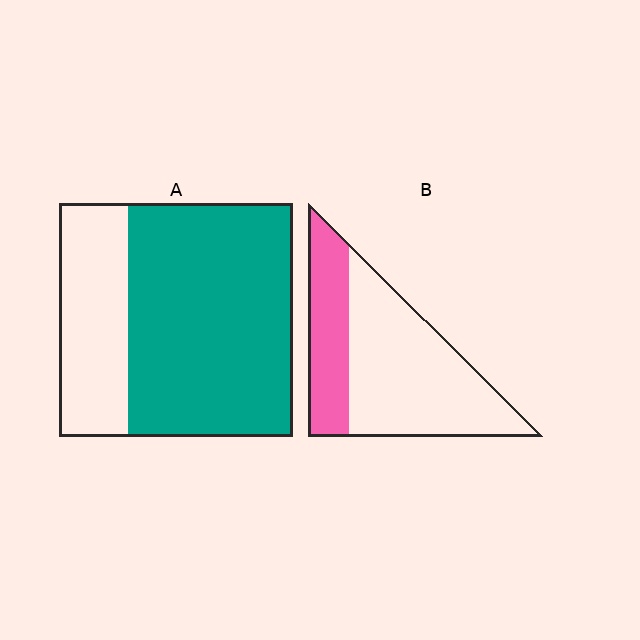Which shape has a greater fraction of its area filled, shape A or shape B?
Shape A.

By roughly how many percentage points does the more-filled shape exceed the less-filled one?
By roughly 40 percentage points (A over B).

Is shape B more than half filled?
No.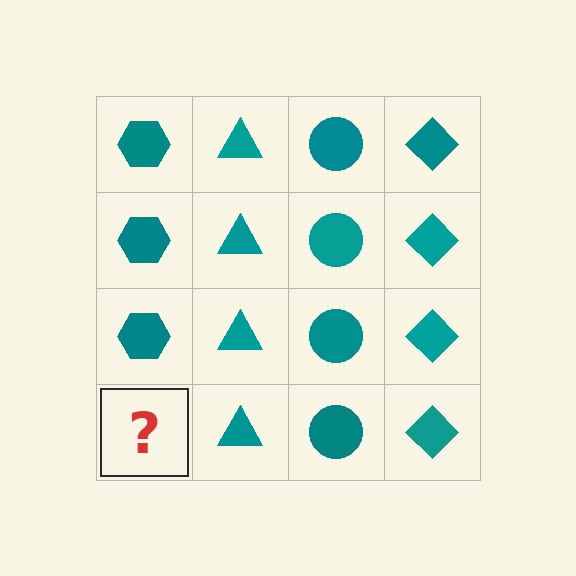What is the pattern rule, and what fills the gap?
The rule is that each column has a consistent shape. The gap should be filled with a teal hexagon.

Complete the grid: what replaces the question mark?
The question mark should be replaced with a teal hexagon.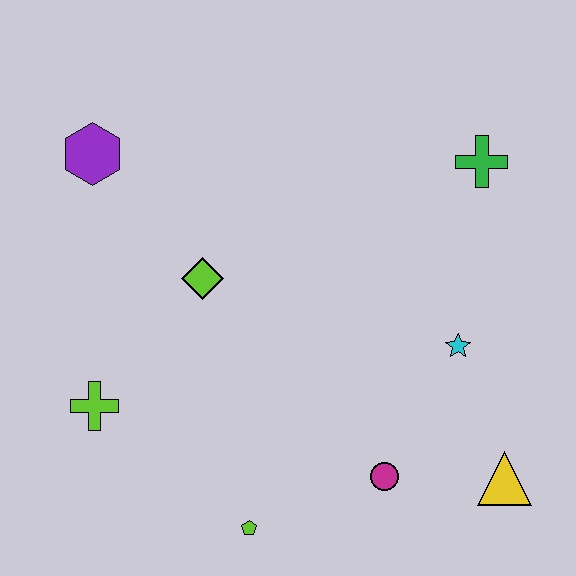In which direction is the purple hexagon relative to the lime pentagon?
The purple hexagon is above the lime pentagon.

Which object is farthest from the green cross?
The lime cross is farthest from the green cross.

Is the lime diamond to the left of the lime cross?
No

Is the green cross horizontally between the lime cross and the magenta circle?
No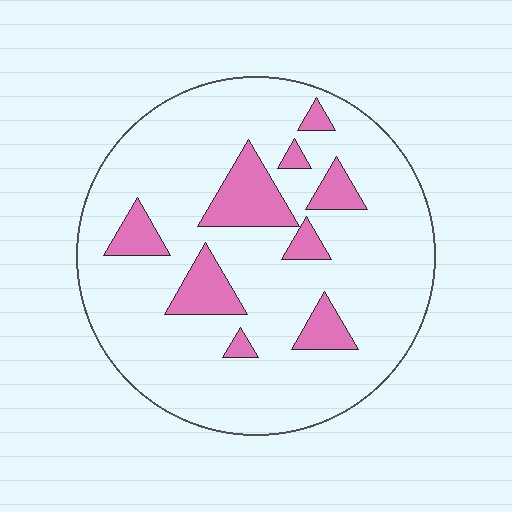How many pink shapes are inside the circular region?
9.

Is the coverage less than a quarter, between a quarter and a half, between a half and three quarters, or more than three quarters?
Less than a quarter.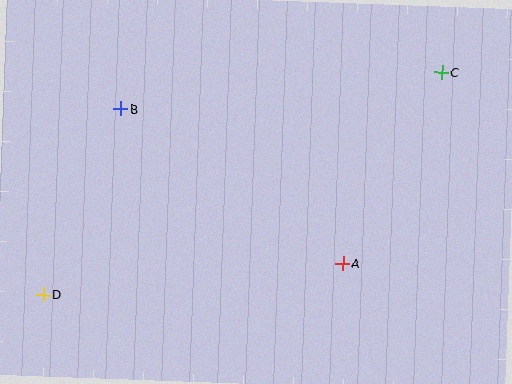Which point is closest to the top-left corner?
Point B is closest to the top-left corner.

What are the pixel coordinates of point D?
Point D is at (44, 295).